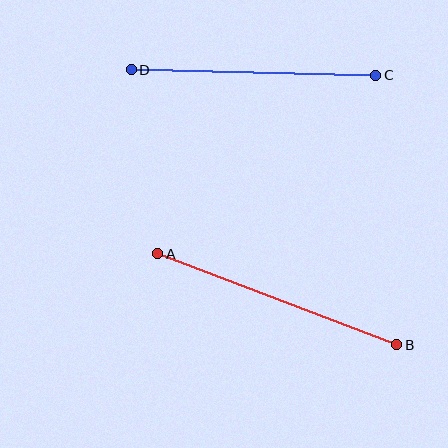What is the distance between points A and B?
The distance is approximately 256 pixels.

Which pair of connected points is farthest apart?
Points A and B are farthest apart.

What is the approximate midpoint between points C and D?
The midpoint is at approximately (254, 73) pixels.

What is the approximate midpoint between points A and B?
The midpoint is at approximately (277, 299) pixels.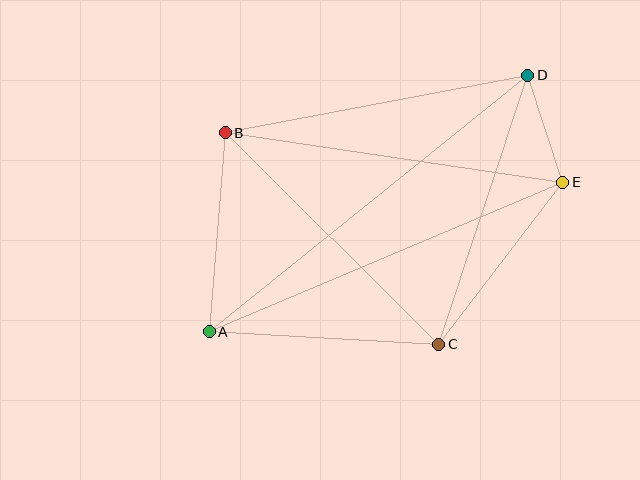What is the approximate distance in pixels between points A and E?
The distance between A and E is approximately 384 pixels.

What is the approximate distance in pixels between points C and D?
The distance between C and D is approximately 284 pixels.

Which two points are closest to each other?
Points D and E are closest to each other.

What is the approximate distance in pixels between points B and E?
The distance between B and E is approximately 341 pixels.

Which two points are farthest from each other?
Points A and D are farthest from each other.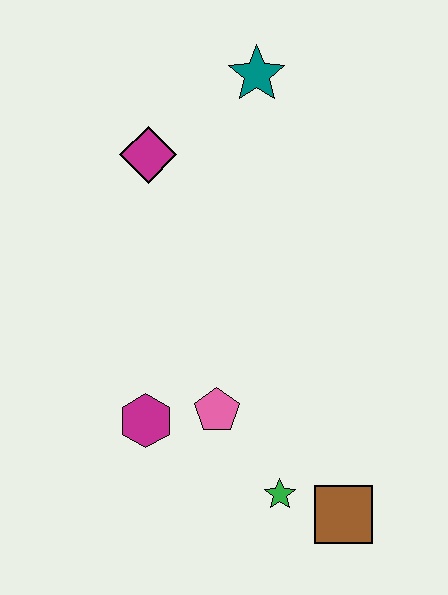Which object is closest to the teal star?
The magenta diamond is closest to the teal star.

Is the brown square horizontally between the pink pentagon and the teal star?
No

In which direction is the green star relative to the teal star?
The green star is below the teal star.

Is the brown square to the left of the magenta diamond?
No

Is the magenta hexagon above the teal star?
No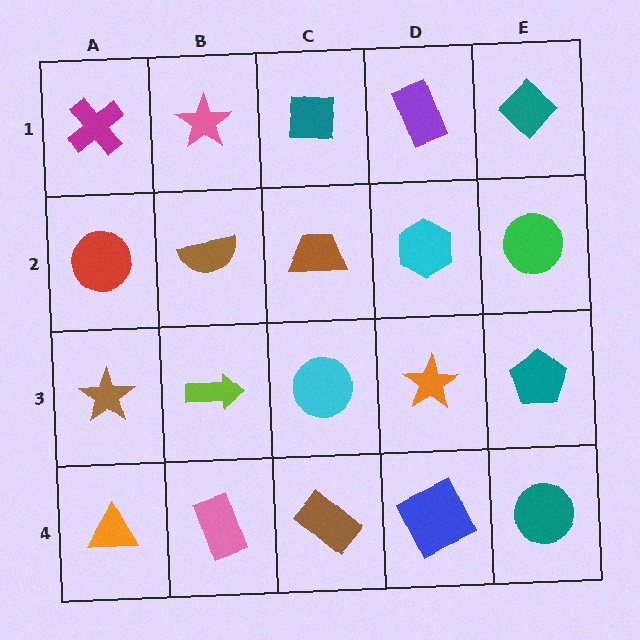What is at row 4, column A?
An orange triangle.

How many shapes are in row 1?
5 shapes.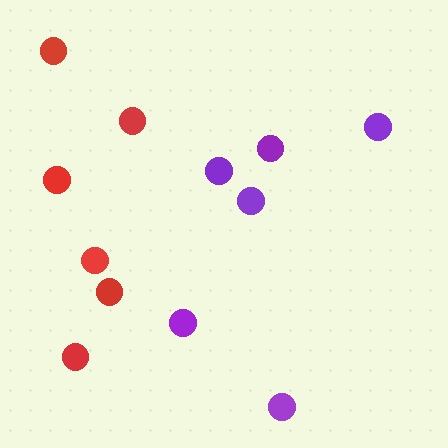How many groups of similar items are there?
There are 2 groups: one group of red circles (6) and one group of purple circles (6).